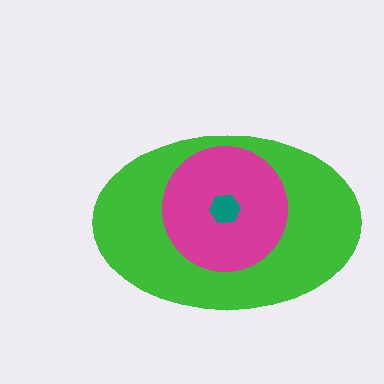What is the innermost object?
The teal hexagon.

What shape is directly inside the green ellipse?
The magenta circle.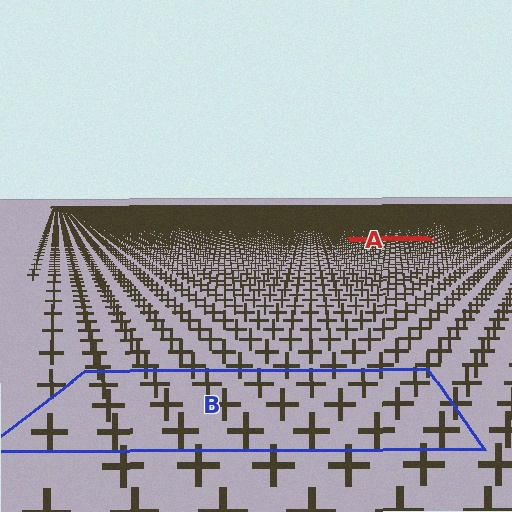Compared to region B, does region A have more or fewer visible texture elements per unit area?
Region A has more texture elements per unit area — they are packed more densely because it is farther away.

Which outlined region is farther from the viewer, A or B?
Region A is farther from the viewer — the texture elements inside it appear smaller and more densely packed.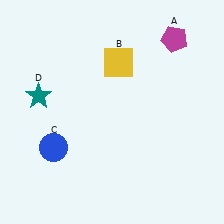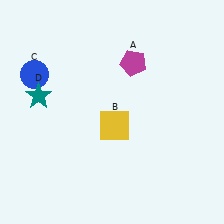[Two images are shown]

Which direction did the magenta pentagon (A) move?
The magenta pentagon (A) moved left.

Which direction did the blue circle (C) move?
The blue circle (C) moved up.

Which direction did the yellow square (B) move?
The yellow square (B) moved down.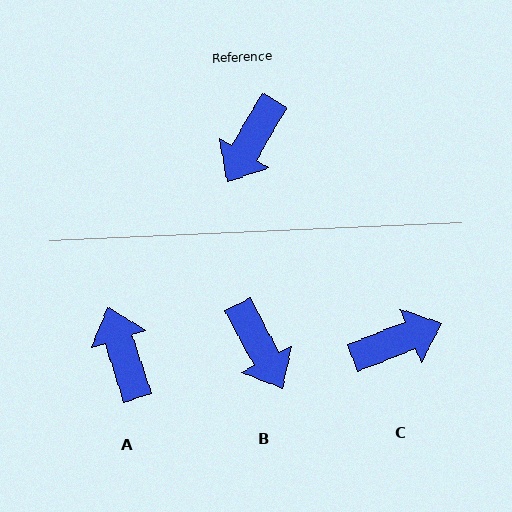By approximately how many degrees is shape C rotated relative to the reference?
Approximately 142 degrees counter-clockwise.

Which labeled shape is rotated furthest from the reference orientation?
C, about 142 degrees away.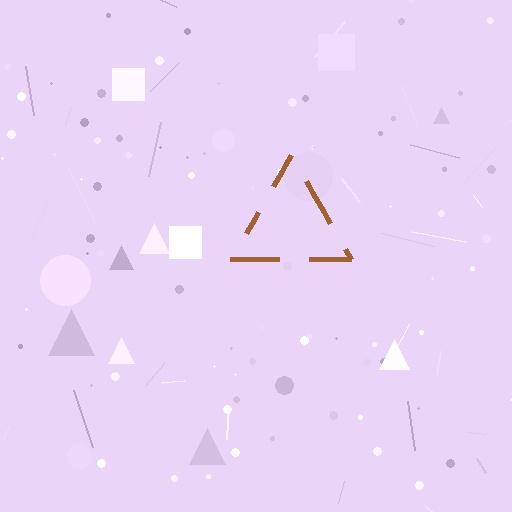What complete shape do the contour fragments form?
The contour fragments form a triangle.